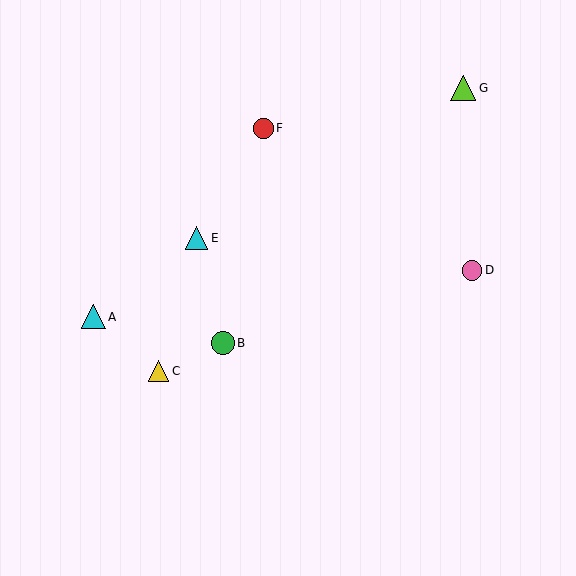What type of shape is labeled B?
Shape B is a green circle.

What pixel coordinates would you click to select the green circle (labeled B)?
Click at (223, 343) to select the green circle B.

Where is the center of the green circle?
The center of the green circle is at (223, 343).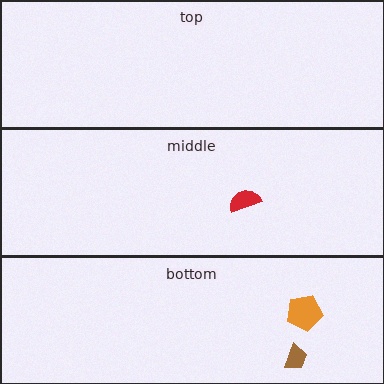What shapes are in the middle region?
The red semicircle.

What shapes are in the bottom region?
The brown trapezoid, the orange pentagon.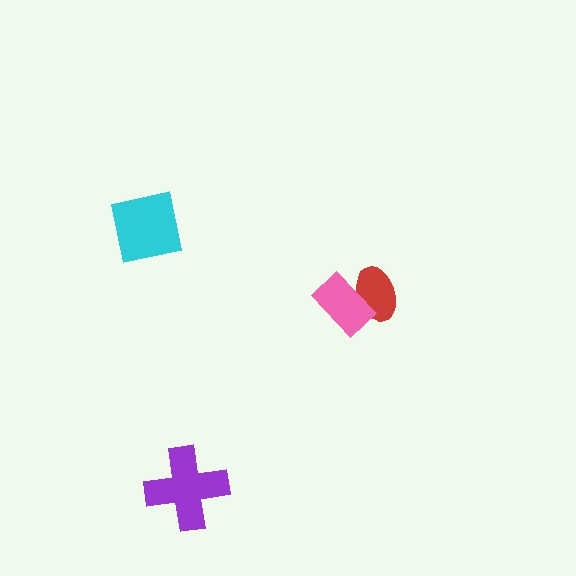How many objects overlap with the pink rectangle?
1 object overlaps with the pink rectangle.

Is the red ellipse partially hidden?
Yes, it is partially covered by another shape.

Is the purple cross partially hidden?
No, no other shape covers it.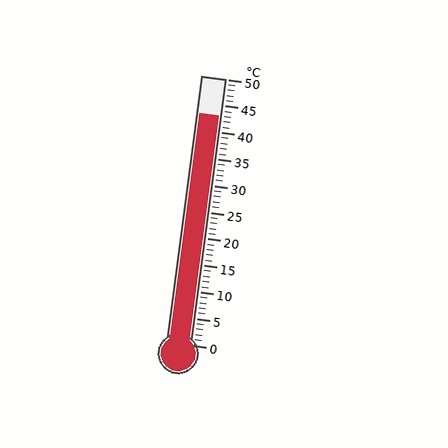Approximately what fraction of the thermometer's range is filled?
The thermometer is filled to approximately 85% of its range.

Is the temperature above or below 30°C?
The temperature is above 30°C.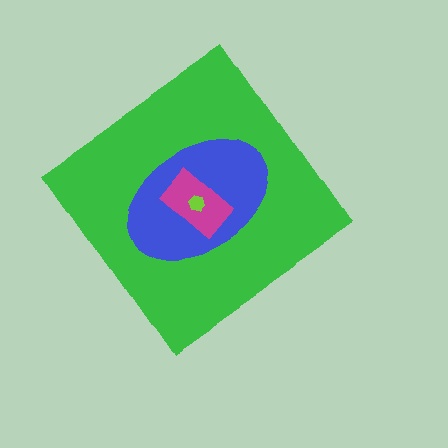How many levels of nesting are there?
4.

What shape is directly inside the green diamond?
The blue ellipse.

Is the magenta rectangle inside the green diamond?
Yes.